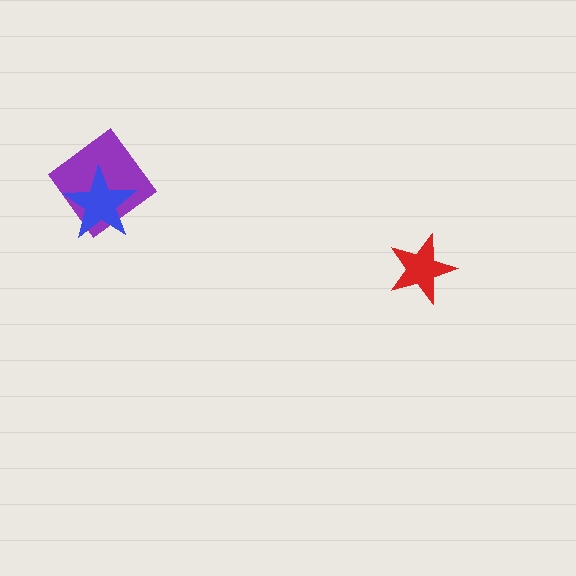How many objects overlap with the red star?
0 objects overlap with the red star.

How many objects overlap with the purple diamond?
1 object overlaps with the purple diamond.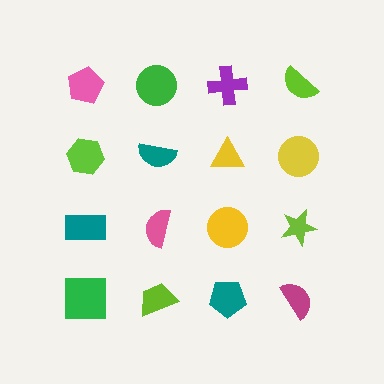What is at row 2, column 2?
A teal semicircle.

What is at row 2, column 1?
A lime hexagon.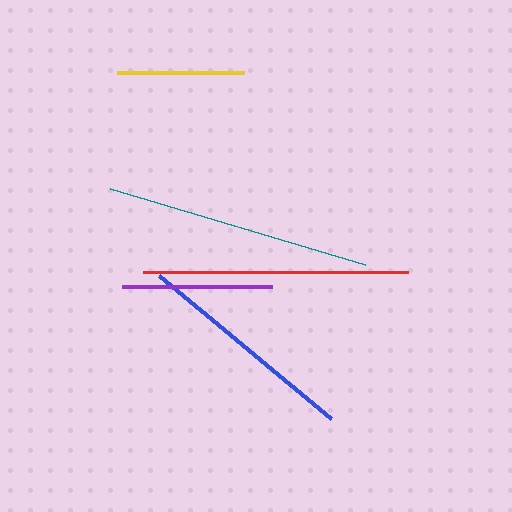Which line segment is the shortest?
The yellow line is the shortest at approximately 127 pixels.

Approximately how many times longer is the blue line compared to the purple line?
The blue line is approximately 1.5 times the length of the purple line.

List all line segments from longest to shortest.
From longest to shortest: teal, red, blue, purple, yellow.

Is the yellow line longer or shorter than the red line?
The red line is longer than the yellow line.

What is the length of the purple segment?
The purple segment is approximately 150 pixels long.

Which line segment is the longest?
The teal line is the longest at approximately 267 pixels.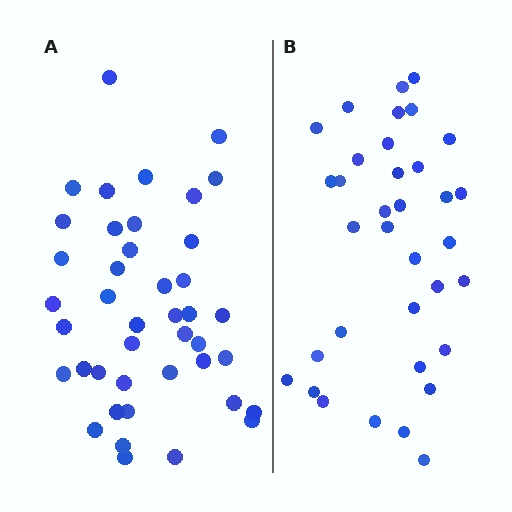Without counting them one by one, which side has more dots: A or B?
Region A (the left region) has more dots.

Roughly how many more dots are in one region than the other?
Region A has roughly 8 or so more dots than region B.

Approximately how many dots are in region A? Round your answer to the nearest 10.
About 40 dots. (The exact count is 42, which rounds to 40.)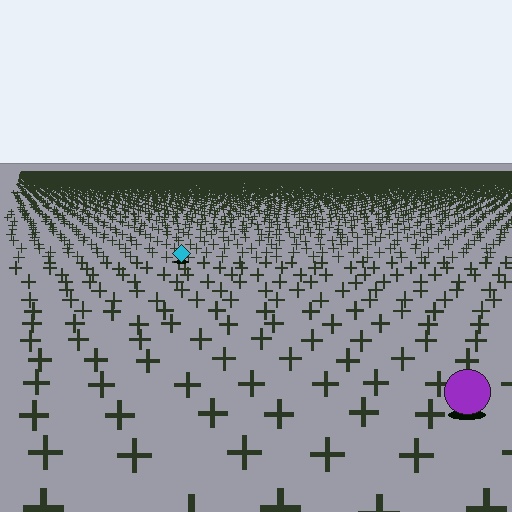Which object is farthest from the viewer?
The cyan diamond is farthest from the viewer. It appears smaller and the ground texture around it is denser.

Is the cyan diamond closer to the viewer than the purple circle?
No. The purple circle is closer — you can tell from the texture gradient: the ground texture is coarser near it.